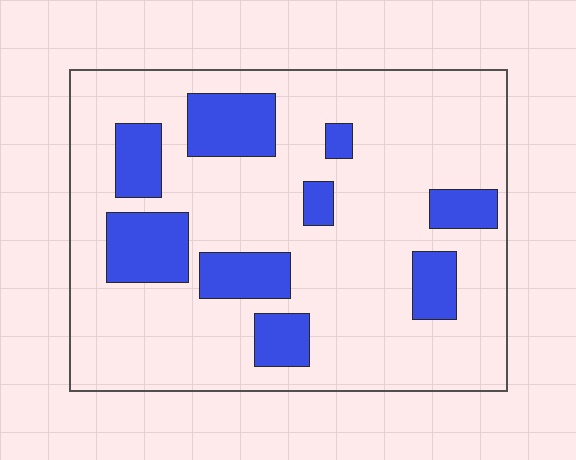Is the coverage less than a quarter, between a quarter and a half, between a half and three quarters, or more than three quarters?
Less than a quarter.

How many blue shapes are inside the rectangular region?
9.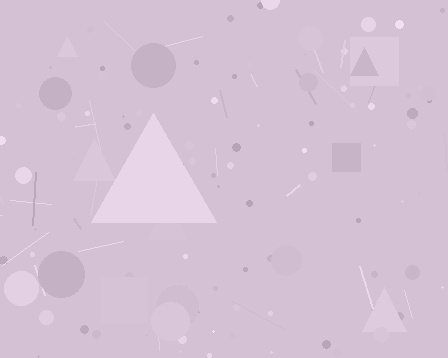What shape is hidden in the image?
A triangle is hidden in the image.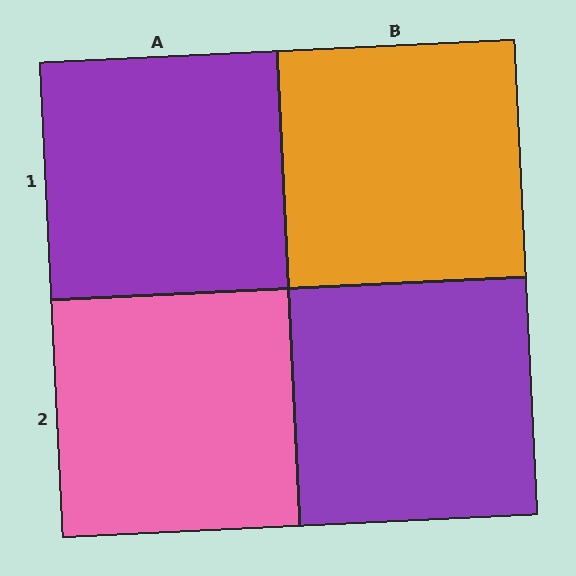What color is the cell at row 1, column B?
Orange.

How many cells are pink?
1 cell is pink.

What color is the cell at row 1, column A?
Purple.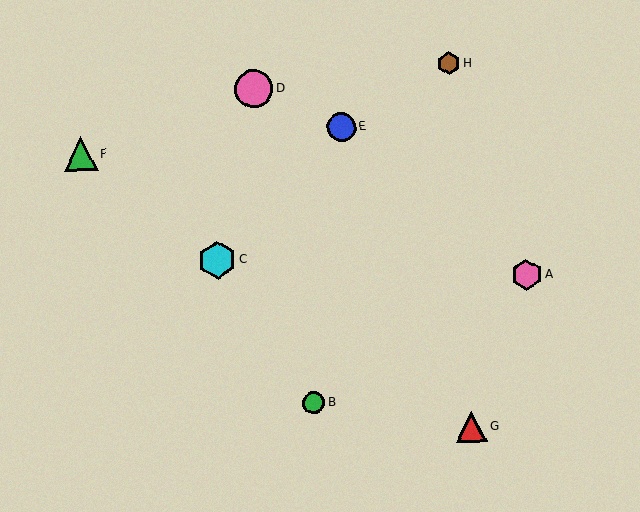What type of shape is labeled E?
Shape E is a blue circle.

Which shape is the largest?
The pink circle (labeled D) is the largest.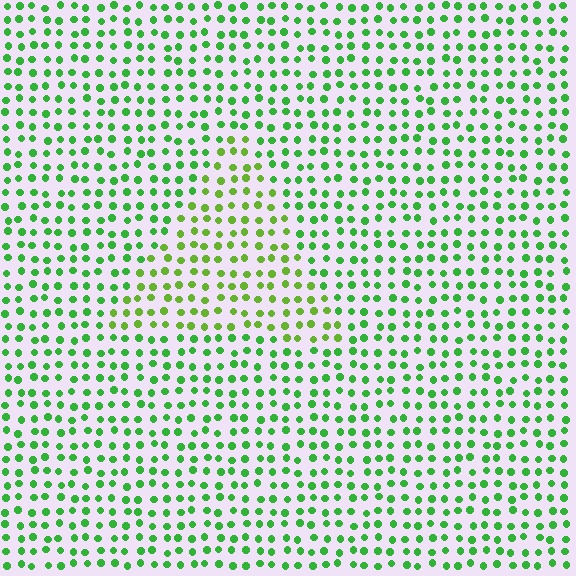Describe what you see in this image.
The image is filled with small green elements in a uniform arrangement. A triangle-shaped region is visible where the elements are tinted to a slightly different hue, forming a subtle color boundary.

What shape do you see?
I see a triangle.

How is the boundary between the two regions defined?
The boundary is defined purely by a slight shift in hue (about 28 degrees). Spacing, size, and orientation are identical on both sides.